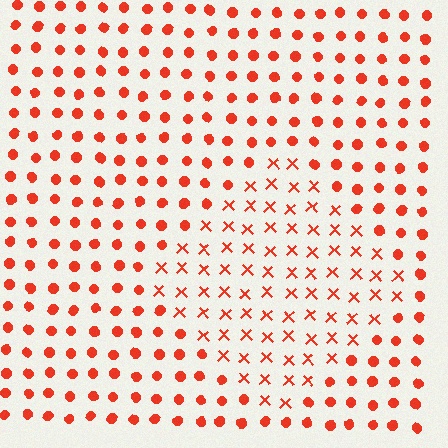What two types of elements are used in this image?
The image uses X marks inside the diamond region and circles outside it.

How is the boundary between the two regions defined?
The boundary is defined by a change in element shape: X marks inside vs. circles outside. All elements share the same color and spacing.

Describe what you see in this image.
The image is filled with small red elements arranged in a uniform grid. A diamond-shaped region contains X marks, while the surrounding area contains circles. The boundary is defined purely by the change in element shape.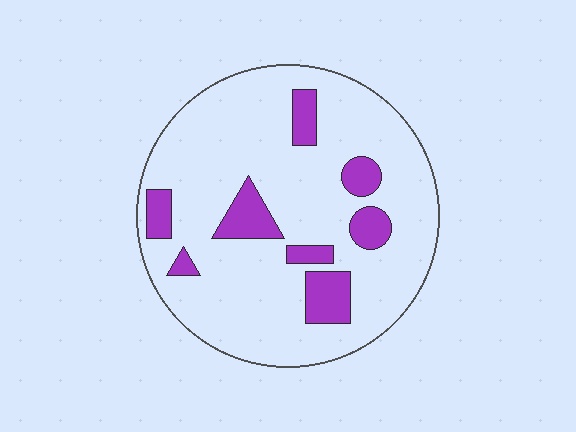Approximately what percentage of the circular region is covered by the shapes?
Approximately 15%.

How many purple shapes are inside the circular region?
8.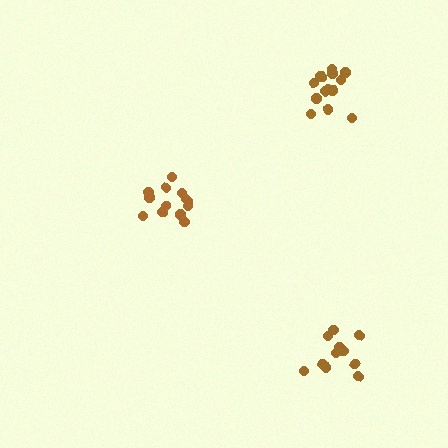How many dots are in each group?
Group 1: 13 dots, Group 2: 13 dots, Group 3: 14 dots (40 total).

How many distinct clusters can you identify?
There are 3 distinct clusters.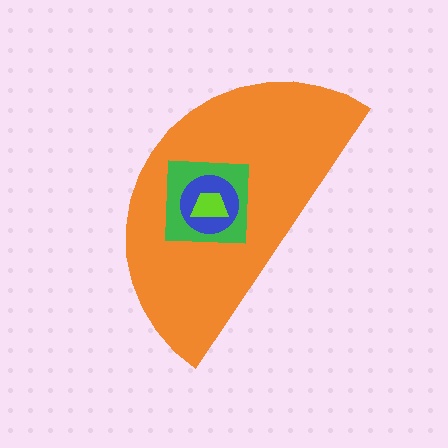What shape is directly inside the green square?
The blue circle.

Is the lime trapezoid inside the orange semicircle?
Yes.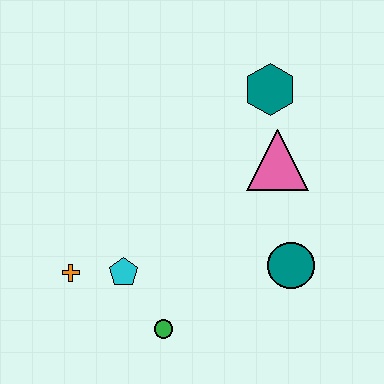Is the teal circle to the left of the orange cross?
No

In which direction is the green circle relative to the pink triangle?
The green circle is below the pink triangle.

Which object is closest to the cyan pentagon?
The orange cross is closest to the cyan pentagon.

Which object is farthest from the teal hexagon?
The orange cross is farthest from the teal hexagon.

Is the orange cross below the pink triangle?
Yes